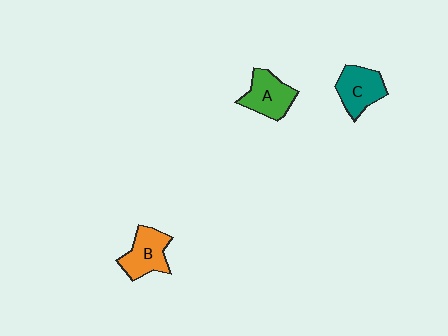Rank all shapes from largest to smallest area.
From largest to smallest: A (green), B (orange), C (teal).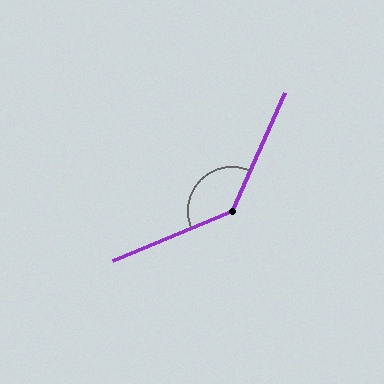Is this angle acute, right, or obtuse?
It is obtuse.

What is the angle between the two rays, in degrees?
Approximately 137 degrees.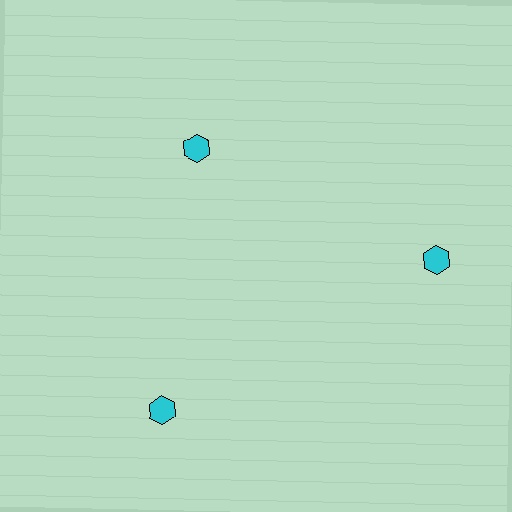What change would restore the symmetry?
The symmetry would be restored by moving it outward, back onto the ring so that all 3 hexagons sit at equal angles and equal distance from the center.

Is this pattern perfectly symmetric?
No. The 3 cyan hexagons are arranged in a ring, but one element near the 11 o'clock position is pulled inward toward the center, breaking the 3-fold rotational symmetry.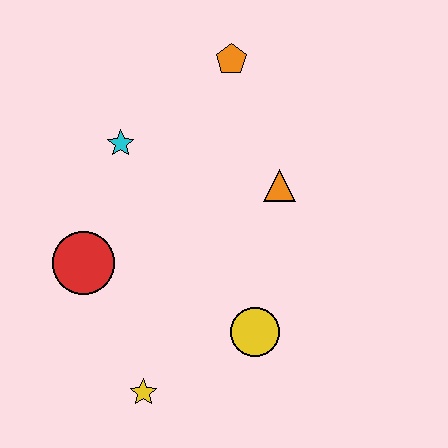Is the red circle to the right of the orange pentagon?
No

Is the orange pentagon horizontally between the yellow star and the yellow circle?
Yes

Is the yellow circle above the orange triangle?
No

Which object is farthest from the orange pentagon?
The yellow star is farthest from the orange pentagon.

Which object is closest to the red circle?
The cyan star is closest to the red circle.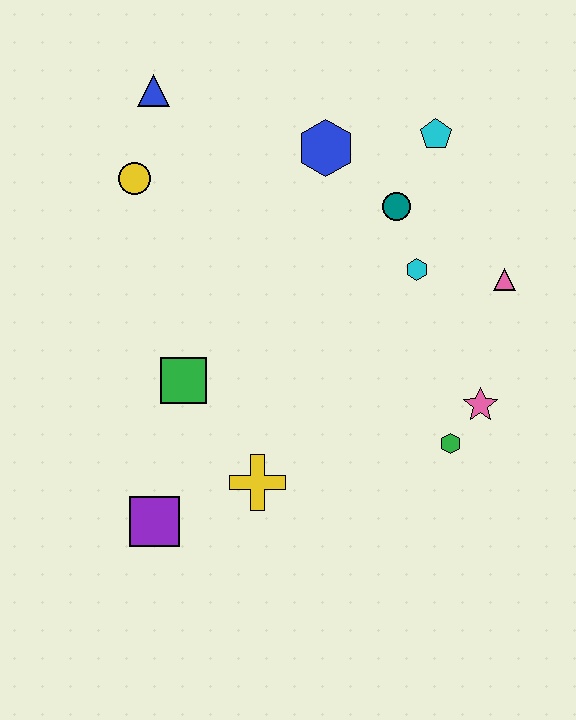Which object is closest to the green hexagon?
The pink star is closest to the green hexagon.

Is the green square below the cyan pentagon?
Yes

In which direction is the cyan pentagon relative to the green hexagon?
The cyan pentagon is above the green hexagon.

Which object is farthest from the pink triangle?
The purple square is farthest from the pink triangle.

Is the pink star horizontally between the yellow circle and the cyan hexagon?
No